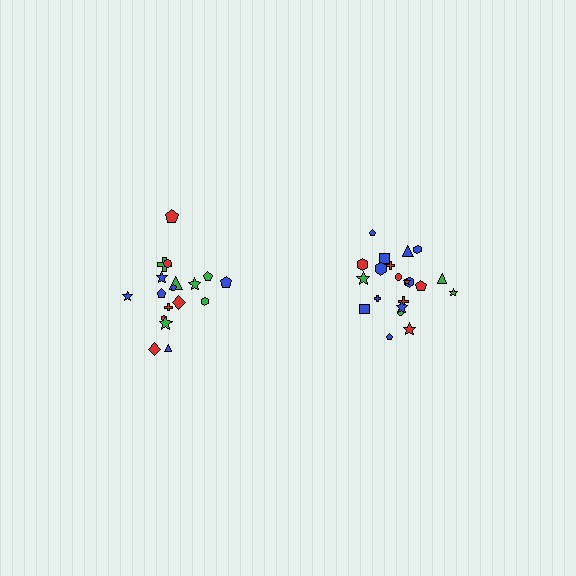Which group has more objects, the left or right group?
The right group.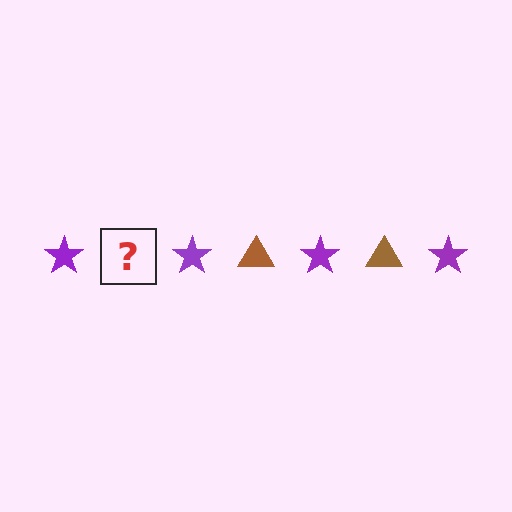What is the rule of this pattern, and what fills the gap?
The rule is that the pattern alternates between purple star and brown triangle. The gap should be filled with a brown triangle.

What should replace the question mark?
The question mark should be replaced with a brown triangle.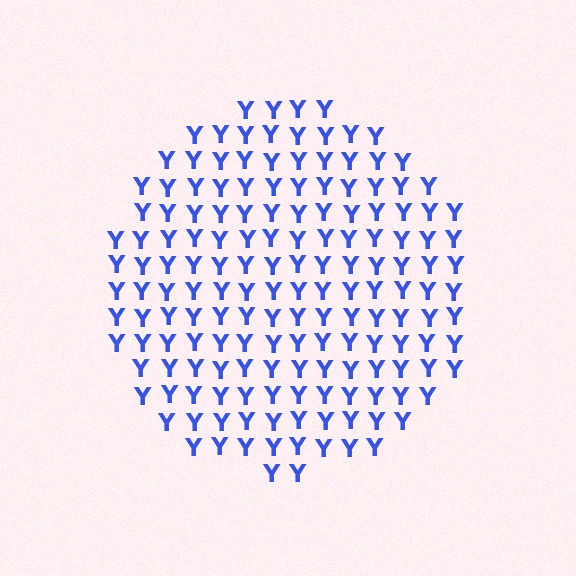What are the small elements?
The small elements are letter Y's.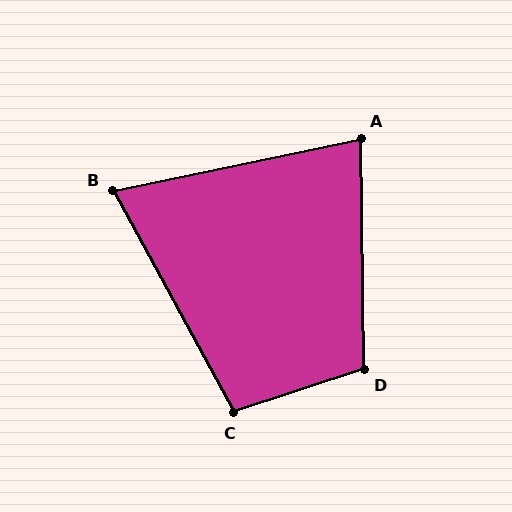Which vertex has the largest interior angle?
D, at approximately 107 degrees.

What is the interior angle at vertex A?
Approximately 79 degrees (acute).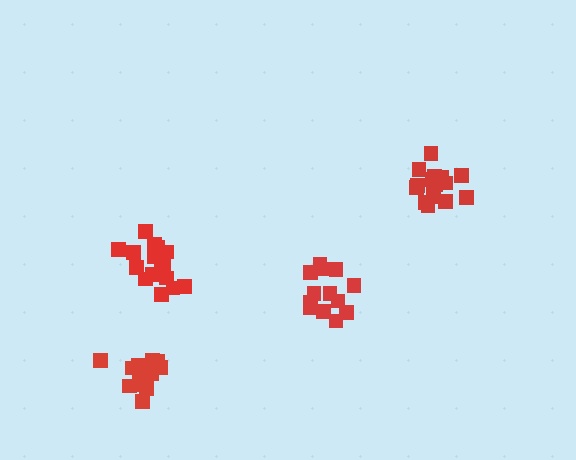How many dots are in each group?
Group 1: 13 dots, Group 2: 17 dots, Group 3: 15 dots, Group 4: 16 dots (61 total).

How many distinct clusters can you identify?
There are 4 distinct clusters.